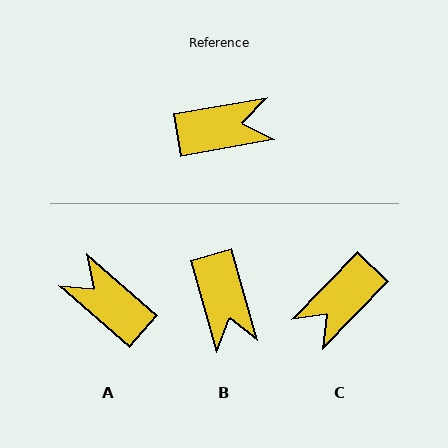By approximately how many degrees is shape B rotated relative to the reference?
Approximately 84 degrees clockwise.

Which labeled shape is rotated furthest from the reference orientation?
C, about 145 degrees away.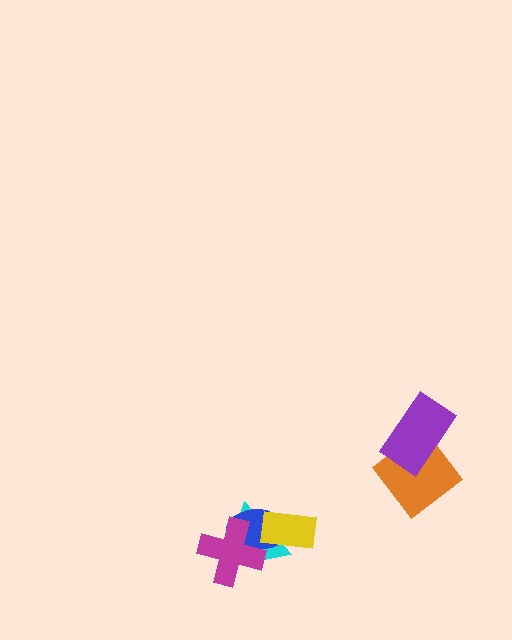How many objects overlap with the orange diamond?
1 object overlaps with the orange diamond.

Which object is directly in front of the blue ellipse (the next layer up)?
The magenta cross is directly in front of the blue ellipse.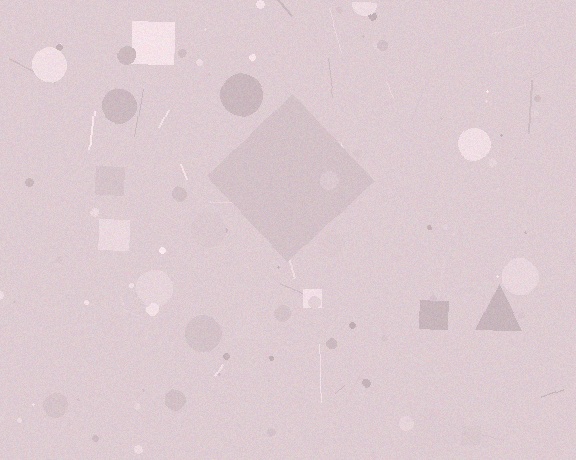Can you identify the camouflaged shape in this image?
The camouflaged shape is a diamond.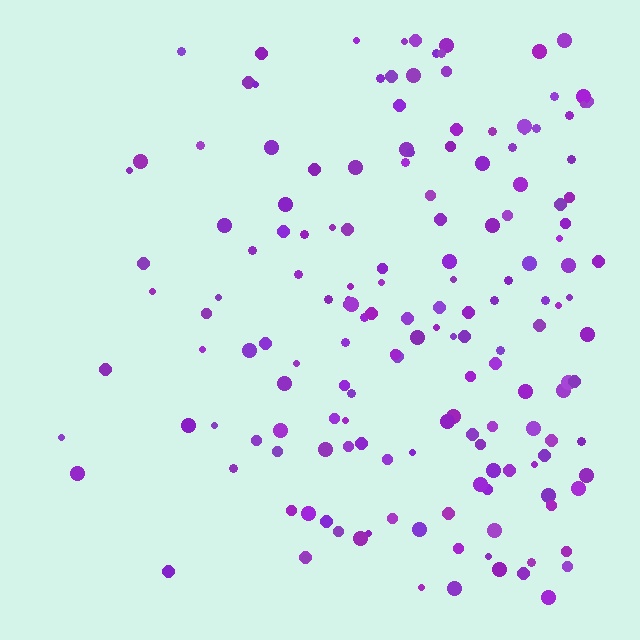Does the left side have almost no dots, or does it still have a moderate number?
Still a moderate number, just noticeably fewer than the right.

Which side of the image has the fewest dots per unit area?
The left.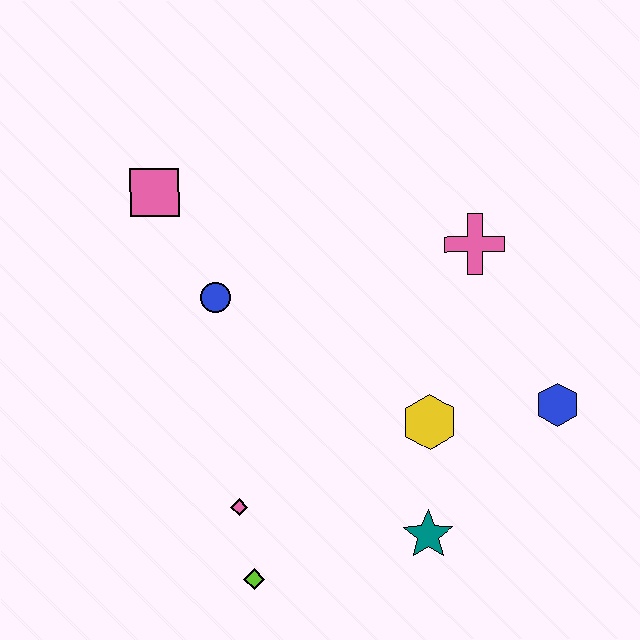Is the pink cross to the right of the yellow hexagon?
Yes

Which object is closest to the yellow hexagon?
The teal star is closest to the yellow hexagon.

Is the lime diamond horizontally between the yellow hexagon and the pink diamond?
Yes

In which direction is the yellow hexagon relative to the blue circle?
The yellow hexagon is to the right of the blue circle.